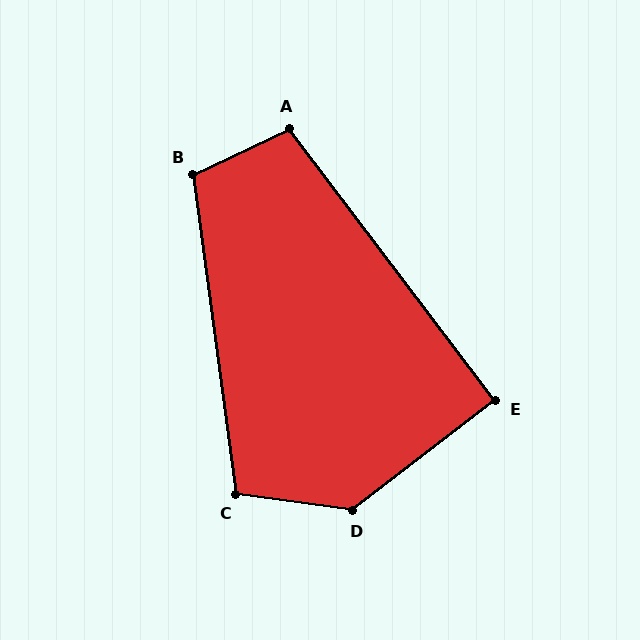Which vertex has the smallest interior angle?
E, at approximately 90 degrees.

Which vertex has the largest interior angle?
D, at approximately 134 degrees.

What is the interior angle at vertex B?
Approximately 107 degrees (obtuse).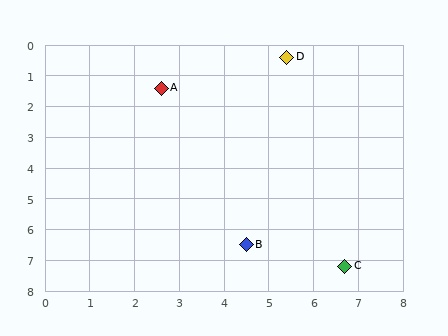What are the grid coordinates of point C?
Point C is at approximately (6.7, 7.2).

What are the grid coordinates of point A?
Point A is at approximately (2.6, 1.4).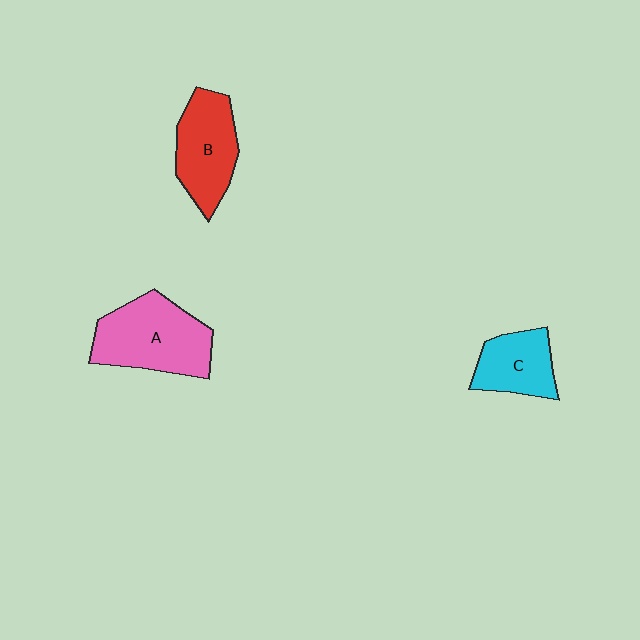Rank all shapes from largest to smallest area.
From largest to smallest: A (pink), B (red), C (cyan).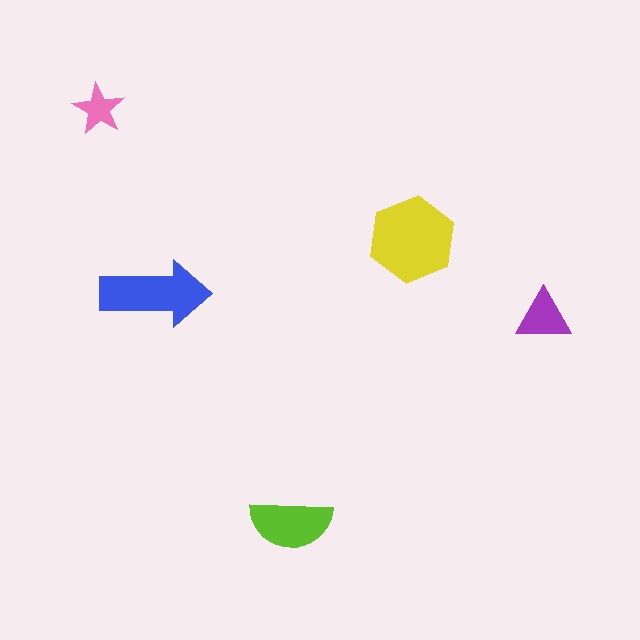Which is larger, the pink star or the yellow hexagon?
The yellow hexagon.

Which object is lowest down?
The lime semicircle is bottommost.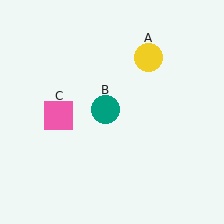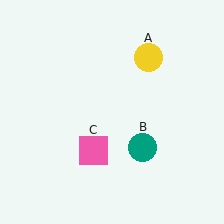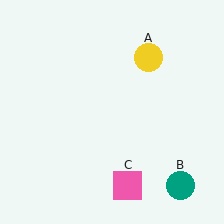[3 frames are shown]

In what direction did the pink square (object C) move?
The pink square (object C) moved down and to the right.